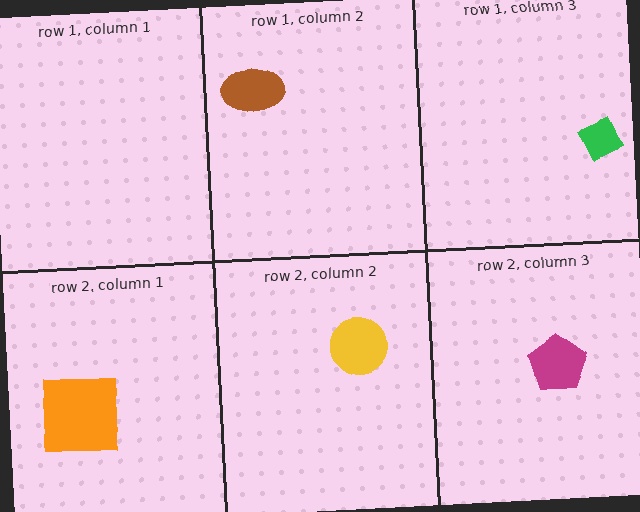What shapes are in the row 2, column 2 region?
The yellow circle.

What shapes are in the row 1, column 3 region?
The green diamond.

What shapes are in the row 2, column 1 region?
The orange square.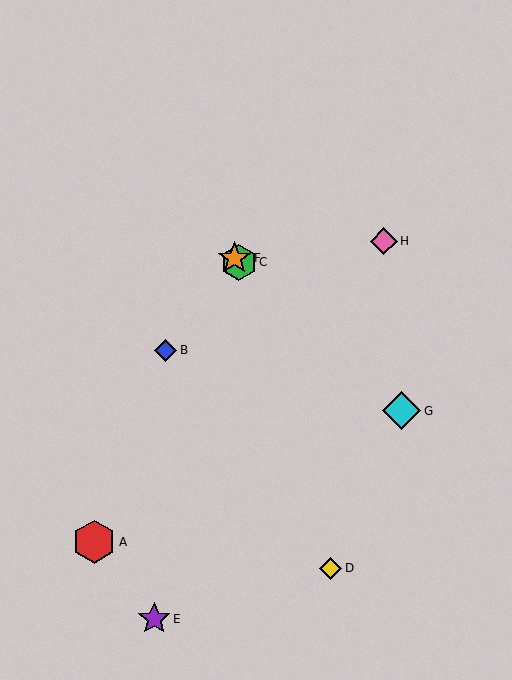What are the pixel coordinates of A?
Object A is at (94, 542).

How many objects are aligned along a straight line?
3 objects (C, F, G) are aligned along a straight line.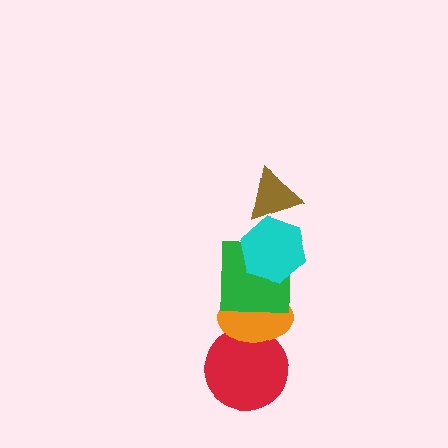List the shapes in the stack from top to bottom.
From top to bottom: the brown triangle, the cyan hexagon, the green square, the orange ellipse, the red circle.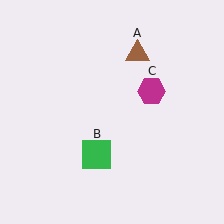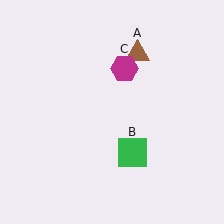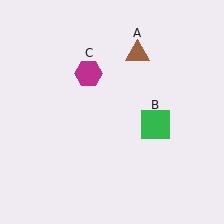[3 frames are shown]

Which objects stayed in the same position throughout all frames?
Brown triangle (object A) remained stationary.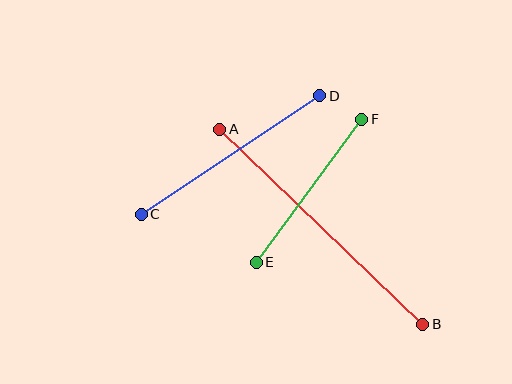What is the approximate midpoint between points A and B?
The midpoint is at approximately (321, 227) pixels.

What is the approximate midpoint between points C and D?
The midpoint is at approximately (231, 155) pixels.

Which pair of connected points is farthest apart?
Points A and B are farthest apart.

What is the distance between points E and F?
The distance is approximately 177 pixels.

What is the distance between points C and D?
The distance is approximately 214 pixels.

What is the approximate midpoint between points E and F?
The midpoint is at approximately (309, 191) pixels.